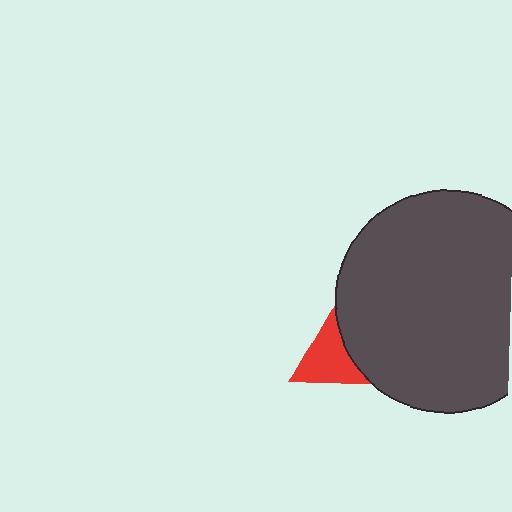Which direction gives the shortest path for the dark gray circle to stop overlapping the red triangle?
Moving right gives the shortest separation.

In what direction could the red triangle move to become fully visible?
The red triangle could move left. That would shift it out from behind the dark gray circle entirely.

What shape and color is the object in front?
The object in front is a dark gray circle.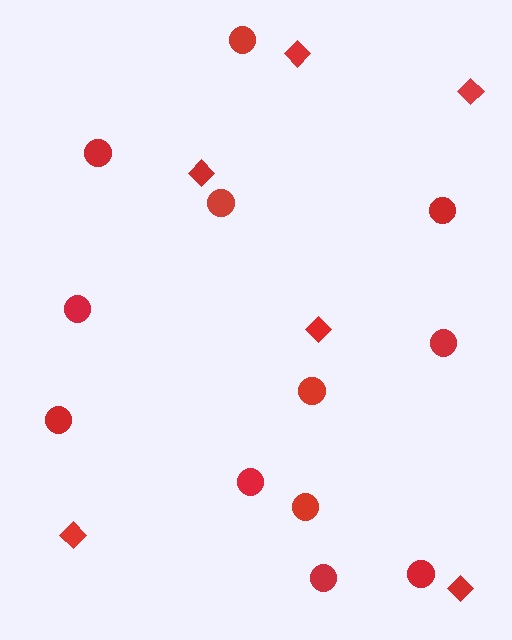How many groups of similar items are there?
There are 2 groups: one group of diamonds (6) and one group of circles (12).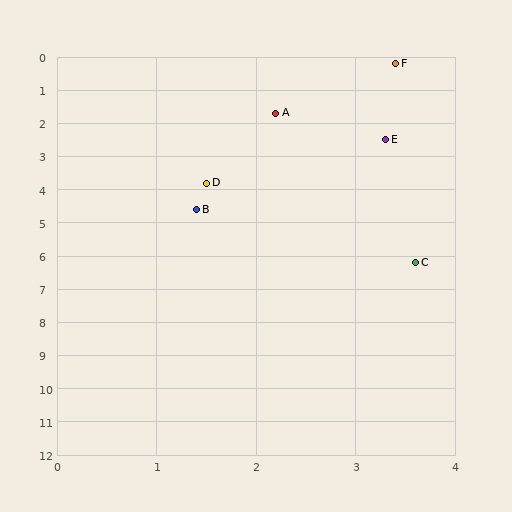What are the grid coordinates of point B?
Point B is at approximately (1.4, 4.6).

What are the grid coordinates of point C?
Point C is at approximately (3.6, 6.2).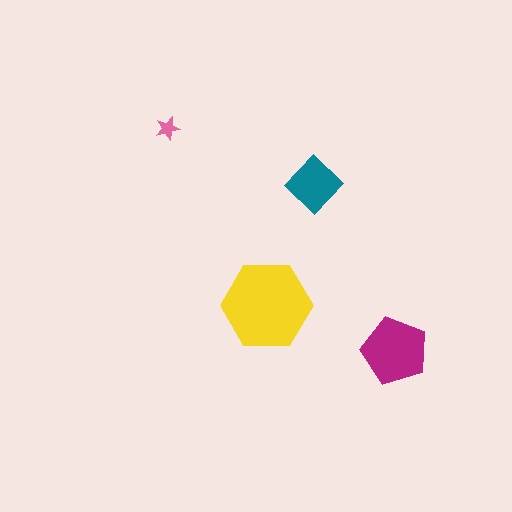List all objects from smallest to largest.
The pink star, the teal diamond, the magenta pentagon, the yellow hexagon.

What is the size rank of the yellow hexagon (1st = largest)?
1st.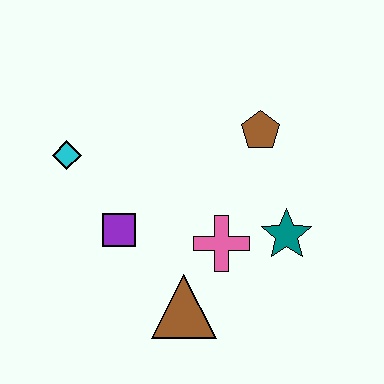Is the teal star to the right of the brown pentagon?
Yes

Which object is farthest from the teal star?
The cyan diamond is farthest from the teal star.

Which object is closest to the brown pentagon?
The teal star is closest to the brown pentagon.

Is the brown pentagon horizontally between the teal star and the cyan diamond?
Yes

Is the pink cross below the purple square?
Yes